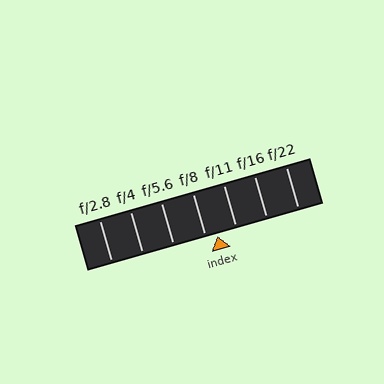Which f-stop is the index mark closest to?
The index mark is closest to f/8.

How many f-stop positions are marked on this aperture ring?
There are 7 f-stop positions marked.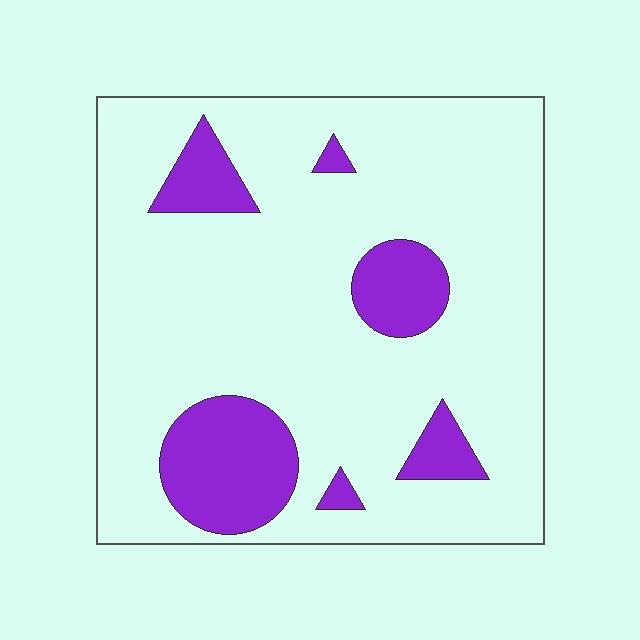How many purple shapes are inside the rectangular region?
6.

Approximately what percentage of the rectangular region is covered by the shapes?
Approximately 15%.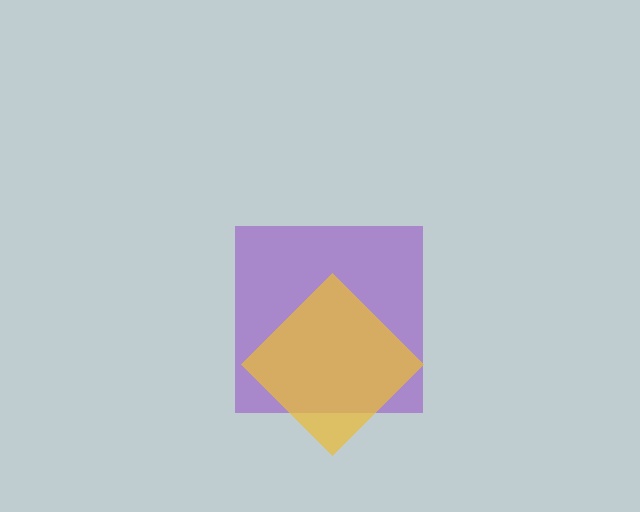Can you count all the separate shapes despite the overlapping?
Yes, there are 2 separate shapes.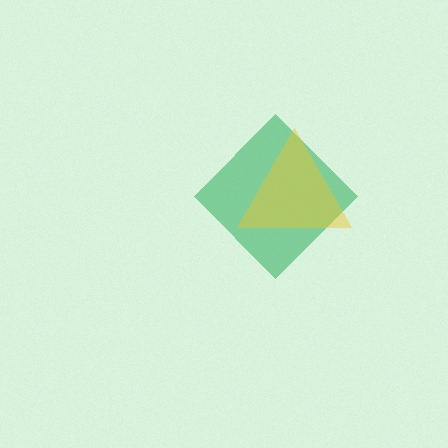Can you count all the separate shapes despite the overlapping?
Yes, there are 2 separate shapes.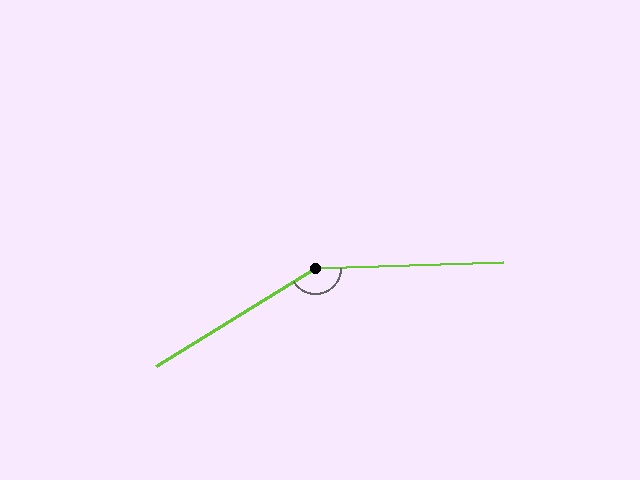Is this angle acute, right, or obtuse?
It is obtuse.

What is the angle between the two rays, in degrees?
Approximately 150 degrees.